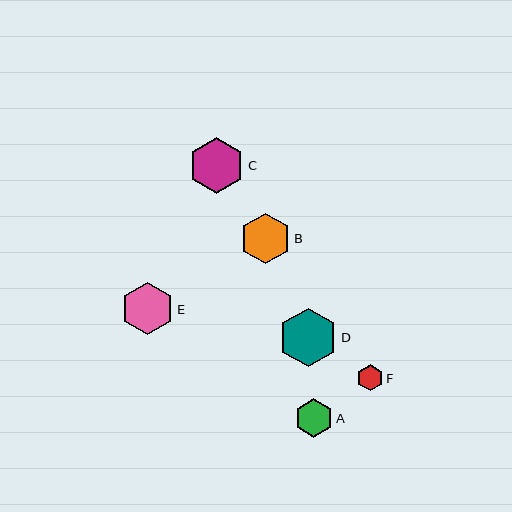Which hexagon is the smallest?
Hexagon F is the smallest with a size of approximately 26 pixels.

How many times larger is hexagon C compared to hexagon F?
Hexagon C is approximately 2.1 times the size of hexagon F.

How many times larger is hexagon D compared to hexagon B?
Hexagon D is approximately 1.2 times the size of hexagon B.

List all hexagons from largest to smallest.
From largest to smallest: D, C, E, B, A, F.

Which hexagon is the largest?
Hexagon D is the largest with a size of approximately 59 pixels.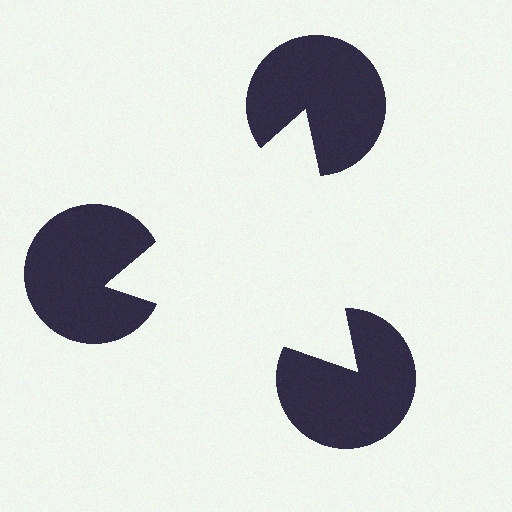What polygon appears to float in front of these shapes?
An illusory triangle — its edges are inferred from the aligned wedge cuts in the pac-man discs, not physically drawn.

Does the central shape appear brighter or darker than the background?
It typically appears slightly brighter than the background, even though no actual brightness change is drawn.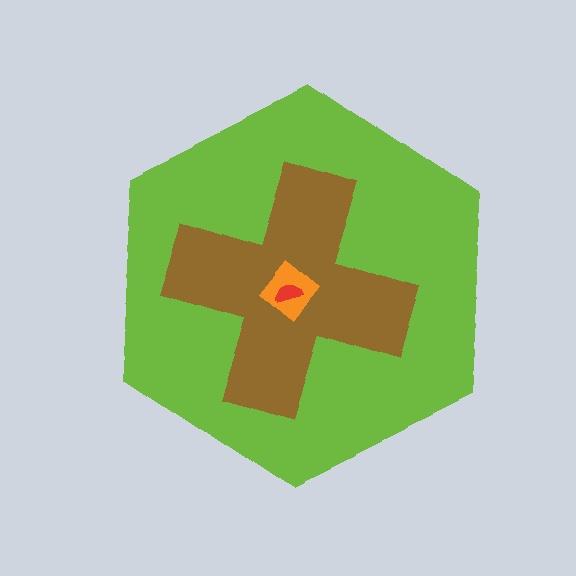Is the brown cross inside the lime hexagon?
Yes.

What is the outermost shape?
The lime hexagon.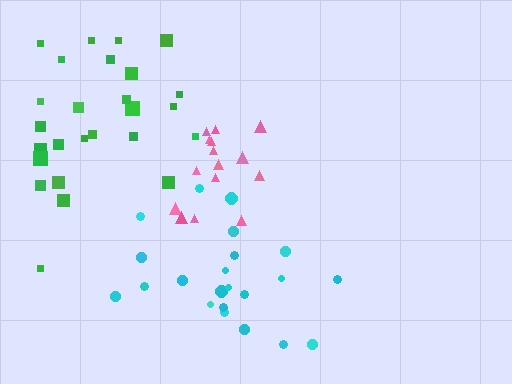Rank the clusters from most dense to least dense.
pink, cyan, green.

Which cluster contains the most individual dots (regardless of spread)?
Green (26).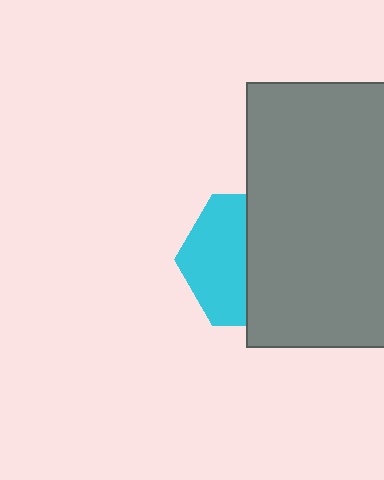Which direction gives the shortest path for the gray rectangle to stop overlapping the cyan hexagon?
Moving right gives the shortest separation.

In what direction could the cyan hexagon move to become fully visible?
The cyan hexagon could move left. That would shift it out from behind the gray rectangle entirely.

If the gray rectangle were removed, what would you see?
You would see the complete cyan hexagon.